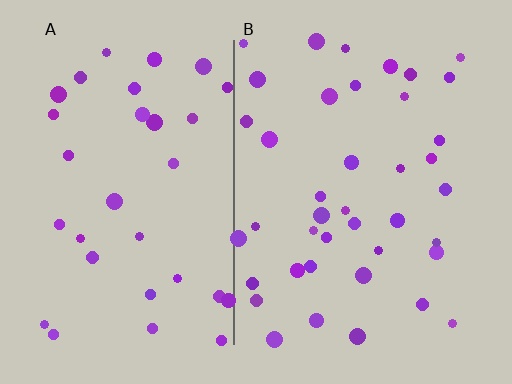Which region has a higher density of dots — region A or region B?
B (the right).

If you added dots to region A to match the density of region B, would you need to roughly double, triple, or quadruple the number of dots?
Approximately double.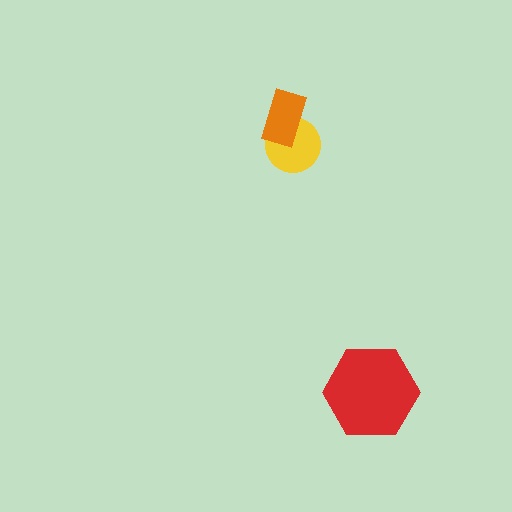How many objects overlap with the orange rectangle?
1 object overlaps with the orange rectangle.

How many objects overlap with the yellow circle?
1 object overlaps with the yellow circle.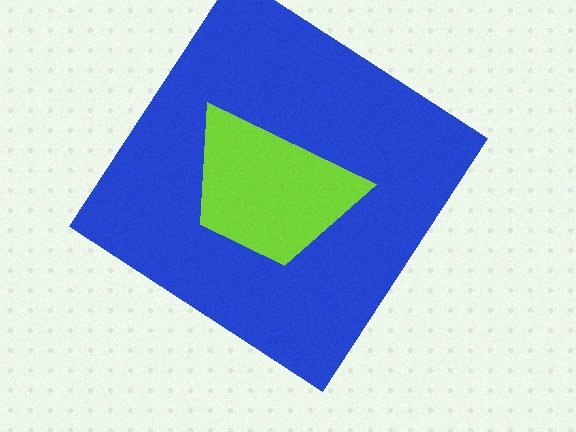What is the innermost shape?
The lime trapezoid.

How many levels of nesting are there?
2.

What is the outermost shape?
The blue diamond.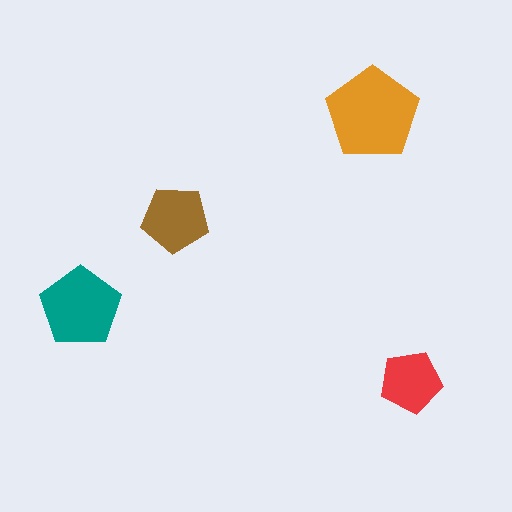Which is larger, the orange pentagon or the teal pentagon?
The orange one.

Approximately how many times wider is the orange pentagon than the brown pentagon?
About 1.5 times wider.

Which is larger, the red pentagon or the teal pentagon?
The teal one.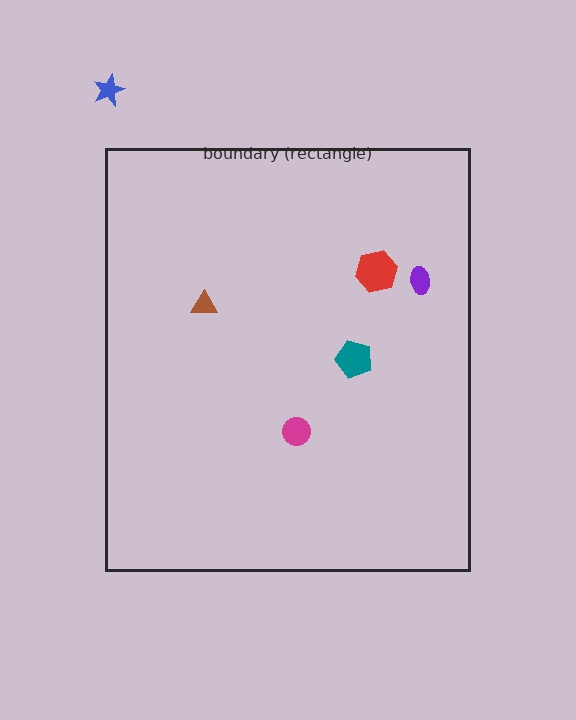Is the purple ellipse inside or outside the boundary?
Inside.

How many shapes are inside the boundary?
5 inside, 1 outside.